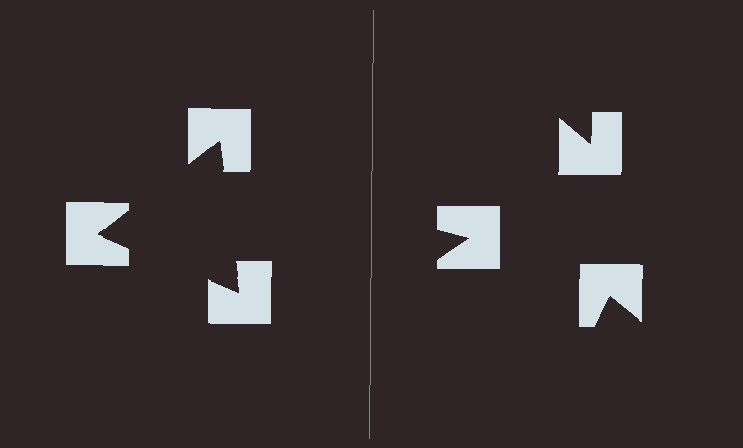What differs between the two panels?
The notched squares are positioned identically on both sides; only the wedge orientations differ. On the left they align to a triangle; on the right they are misaligned.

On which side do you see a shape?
An illusory triangle appears on the left side. On the right side the wedge cuts are rotated, so no coherent shape forms.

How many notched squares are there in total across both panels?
6 — 3 on each side.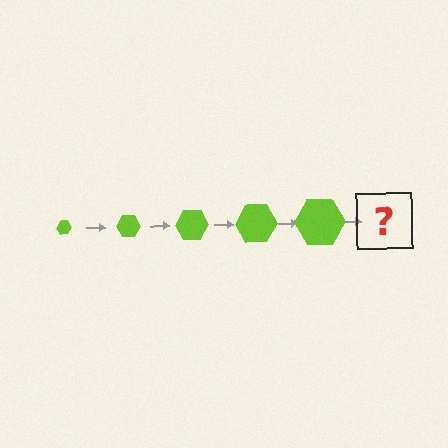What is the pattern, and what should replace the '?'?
The pattern is that the hexagon gets progressively larger each step. The '?' should be a lime hexagon, larger than the previous one.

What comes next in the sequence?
The next element should be a lime hexagon, larger than the previous one.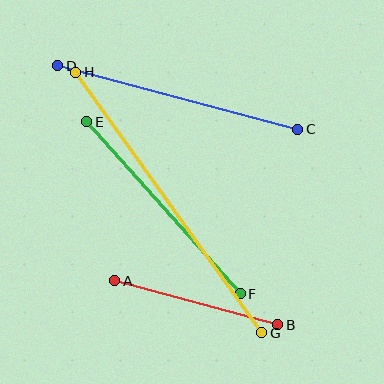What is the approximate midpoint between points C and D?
The midpoint is at approximately (178, 98) pixels.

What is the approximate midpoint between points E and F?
The midpoint is at approximately (163, 208) pixels.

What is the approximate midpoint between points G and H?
The midpoint is at approximately (169, 203) pixels.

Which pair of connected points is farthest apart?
Points G and H are farthest apart.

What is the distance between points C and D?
The distance is approximately 248 pixels.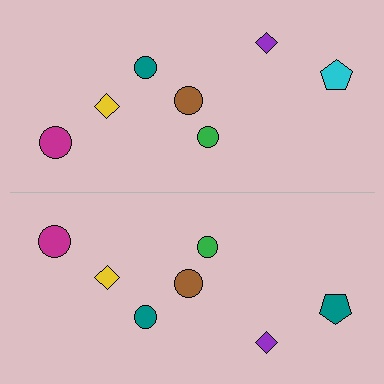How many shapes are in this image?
There are 14 shapes in this image.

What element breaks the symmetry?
The teal pentagon on the bottom side breaks the symmetry — its mirror counterpart is cyan.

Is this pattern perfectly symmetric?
No, the pattern is not perfectly symmetric. The teal pentagon on the bottom side breaks the symmetry — its mirror counterpart is cyan.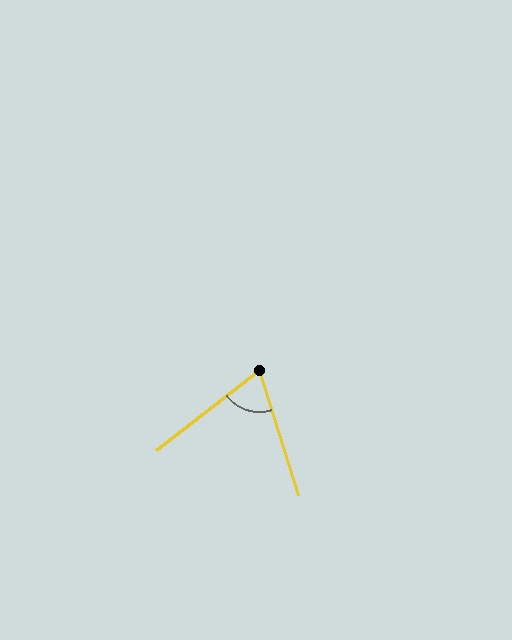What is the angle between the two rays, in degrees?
Approximately 69 degrees.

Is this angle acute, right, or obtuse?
It is acute.